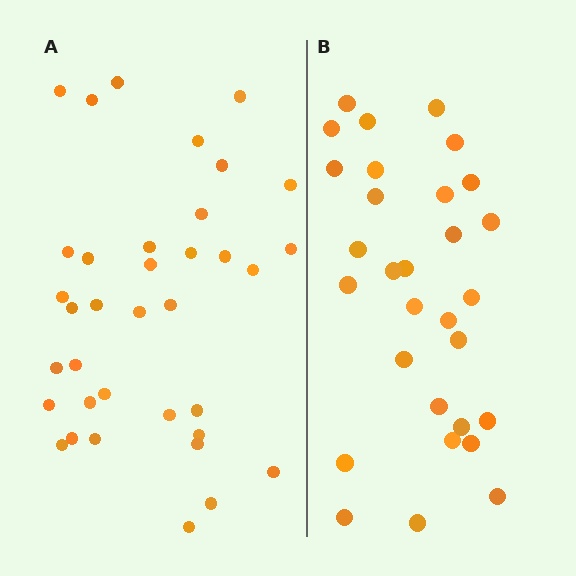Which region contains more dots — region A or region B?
Region A (the left region) has more dots.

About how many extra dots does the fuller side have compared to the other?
Region A has about 6 more dots than region B.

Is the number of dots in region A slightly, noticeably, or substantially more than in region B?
Region A has only slightly more — the two regions are fairly close. The ratio is roughly 1.2 to 1.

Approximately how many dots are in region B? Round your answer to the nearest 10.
About 30 dots.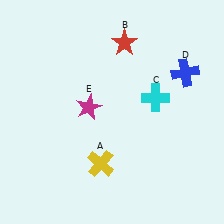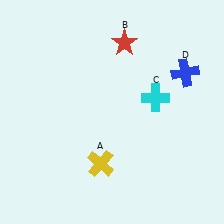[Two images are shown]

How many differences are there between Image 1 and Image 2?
There is 1 difference between the two images.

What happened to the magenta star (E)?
The magenta star (E) was removed in Image 2. It was in the top-left area of Image 1.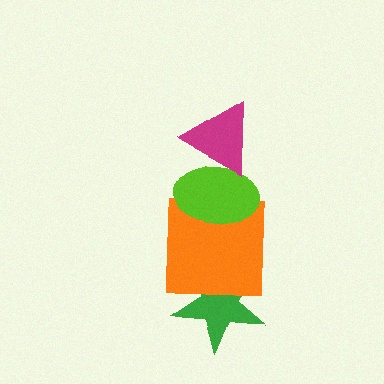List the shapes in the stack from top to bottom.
From top to bottom: the magenta triangle, the lime ellipse, the orange square, the green star.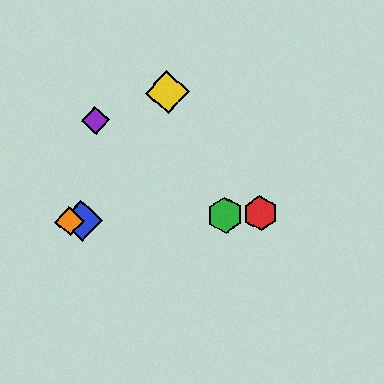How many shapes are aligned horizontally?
4 shapes (the red hexagon, the blue diamond, the green hexagon, the orange diamond) are aligned horizontally.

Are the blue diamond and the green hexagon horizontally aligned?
Yes, both are at y≈221.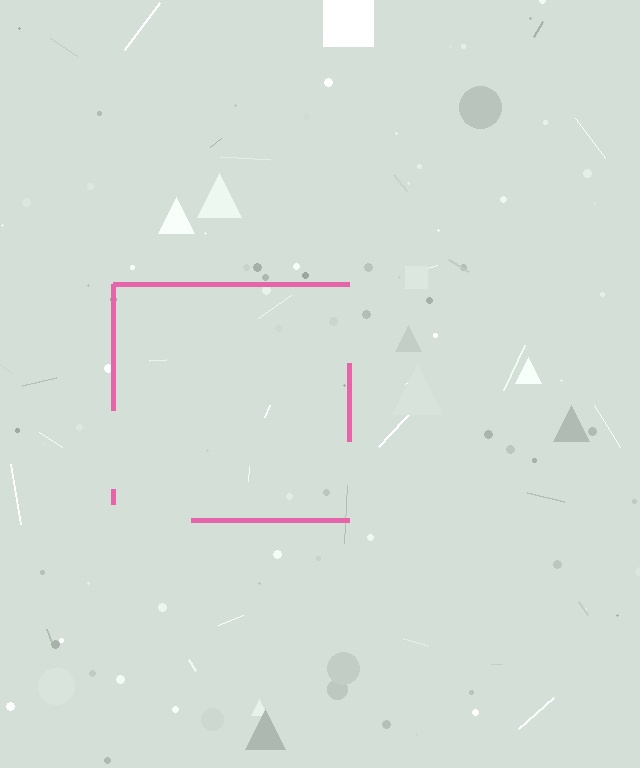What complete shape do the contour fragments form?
The contour fragments form a square.